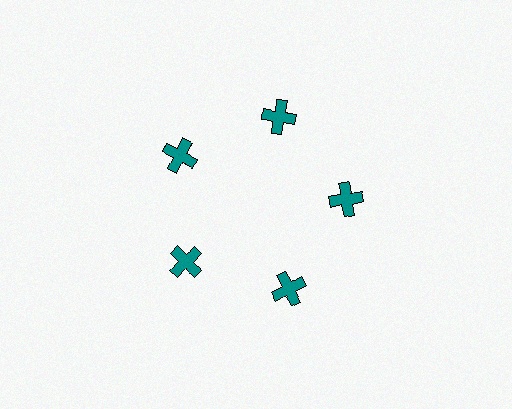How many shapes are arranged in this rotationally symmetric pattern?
There are 5 shapes, arranged in 5 groups of 1.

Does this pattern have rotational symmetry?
Yes, this pattern has 5-fold rotational symmetry. It looks the same after rotating 72 degrees around the center.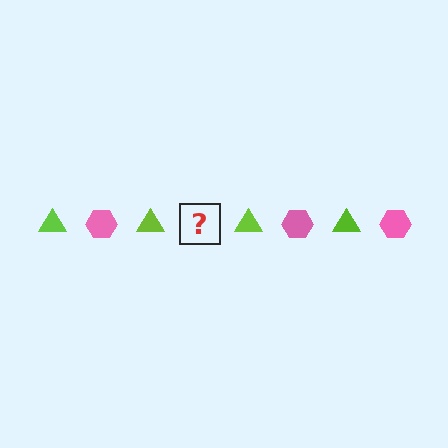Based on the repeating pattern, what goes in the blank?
The blank should be a pink hexagon.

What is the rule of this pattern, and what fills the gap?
The rule is that the pattern alternates between lime triangle and pink hexagon. The gap should be filled with a pink hexagon.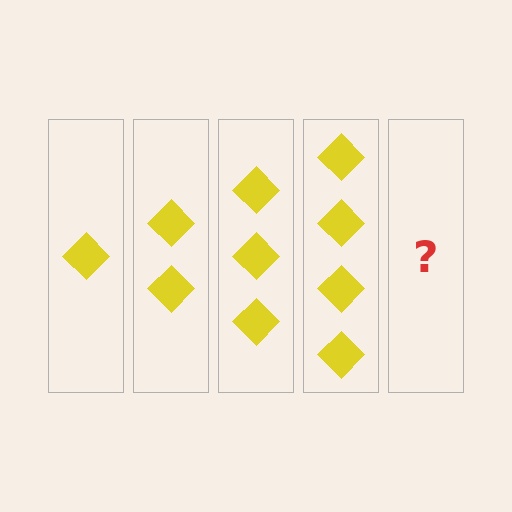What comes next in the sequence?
The next element should be 5 diamonds.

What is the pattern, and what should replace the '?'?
The pattern is that each step adds one more diamond. The '?' should be 5 diamonds.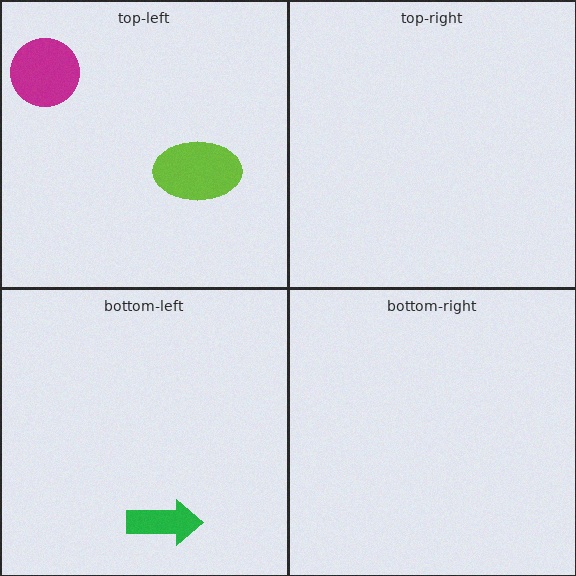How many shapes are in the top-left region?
2.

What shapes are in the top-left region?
The magenta circle, the lime ellipse.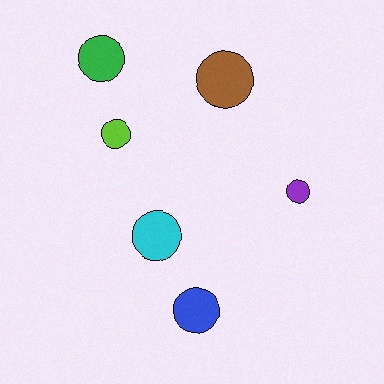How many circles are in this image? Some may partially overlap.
There are 6 circles.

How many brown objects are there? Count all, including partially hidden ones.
There is 1 brown object.